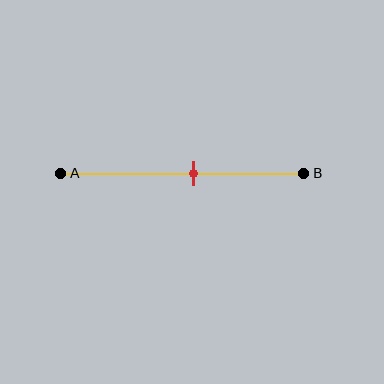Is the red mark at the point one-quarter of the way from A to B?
No, the mark is at about 55% from A, not at the 25% one-quarter point.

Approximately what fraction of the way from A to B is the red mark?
The red mark is approximately 55% of the way from A to B.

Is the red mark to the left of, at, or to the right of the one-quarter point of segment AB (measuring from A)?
The red mark is to the right of the one-quarter point of segment AB.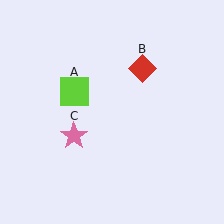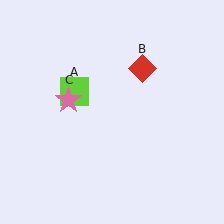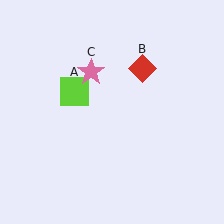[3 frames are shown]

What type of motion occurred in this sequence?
The pink star (object C) rotated clockwise around the center of the scene.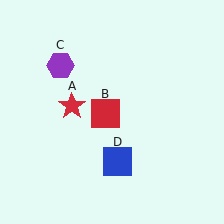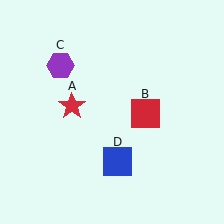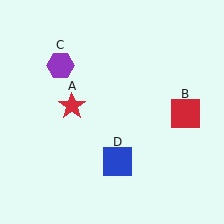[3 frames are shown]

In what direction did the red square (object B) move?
The red square (object B) moved right.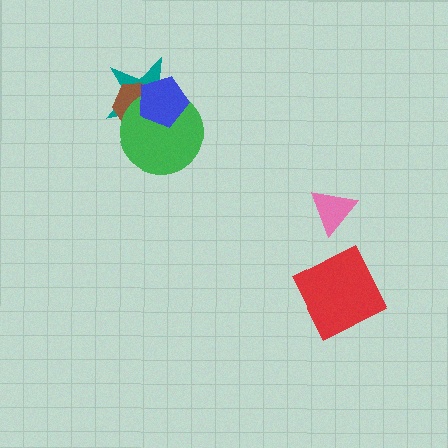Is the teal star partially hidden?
Yes, it is partially covered by another shape.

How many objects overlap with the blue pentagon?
3 objects overlap with the blue pentagon.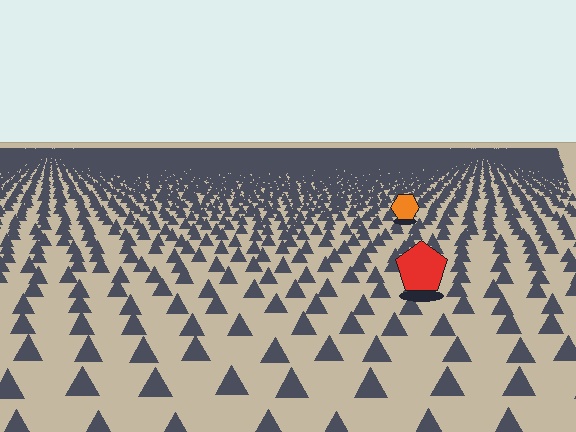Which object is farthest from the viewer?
The orange hexagon is farthest from the viewer. It appears smaller and the ground texture around it is denser.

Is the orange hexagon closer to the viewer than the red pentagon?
No. The red pentagon is closer — you can tell from the texture gradient: the ground texture is coarser near it.